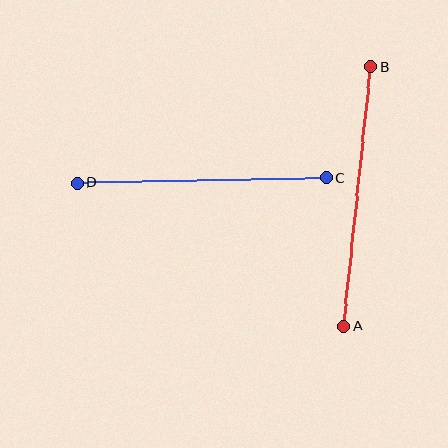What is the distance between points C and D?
The distance is approximately 249 pixels.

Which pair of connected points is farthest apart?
Points A and B are farthest apart.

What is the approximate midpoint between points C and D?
The midpoint is at approximately (202, 180) pixels.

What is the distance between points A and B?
The distance is approximately 260 pixels.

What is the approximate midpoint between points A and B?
The midpoint is at approximately (357, 197) pixels.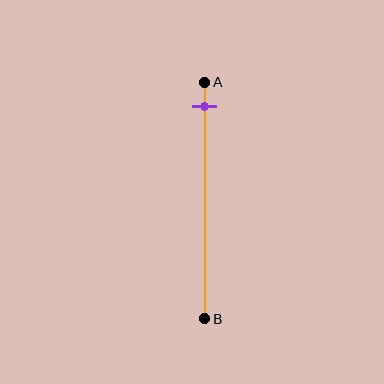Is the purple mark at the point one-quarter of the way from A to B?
No, the mark is at about 10% from A, not at the 25% one-quarter point.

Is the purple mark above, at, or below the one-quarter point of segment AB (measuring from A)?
The purple mark is above the one-quarter point of segment AB.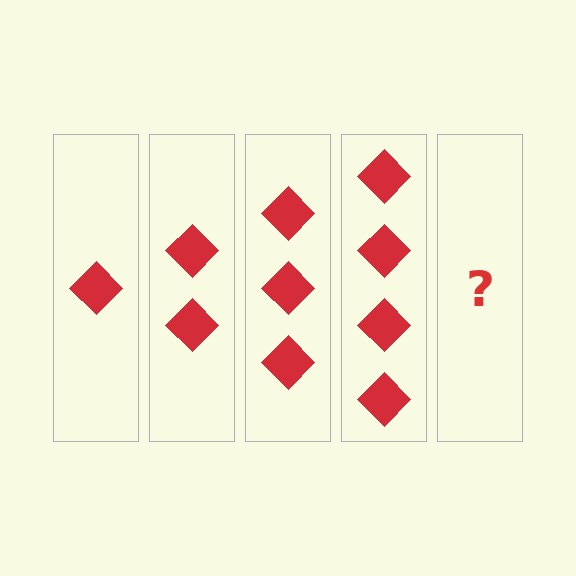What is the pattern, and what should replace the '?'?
The pattern is that each step adds one more diamond. The '?' should be 5 diamonds.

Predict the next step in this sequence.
The next step is 5 diamonds.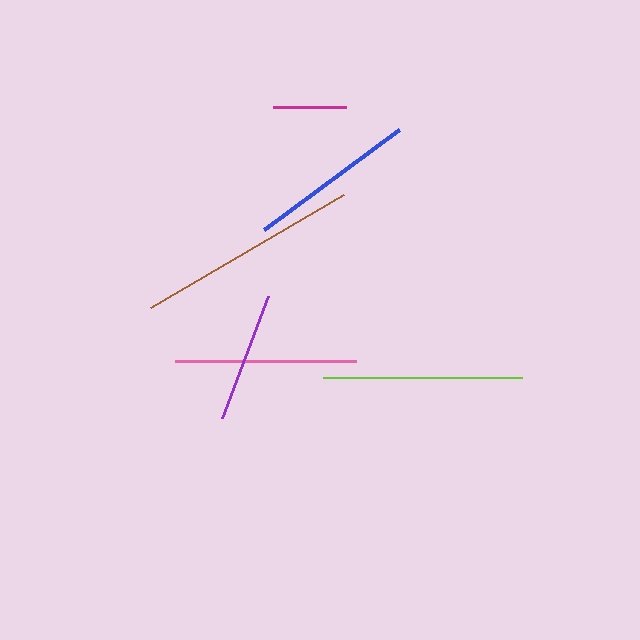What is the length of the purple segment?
The purple segment is approximately 131 pixels long.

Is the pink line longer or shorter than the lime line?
The lime line is longer than the pink line.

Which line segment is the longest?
The brown line is the longest at approximately 224 pixels.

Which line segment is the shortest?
The magenta line is the shortest at approximately 73 pixels.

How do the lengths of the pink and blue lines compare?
The pink and blue lines are approximately the same length.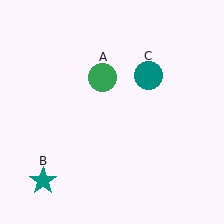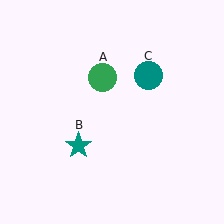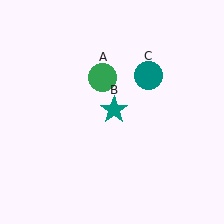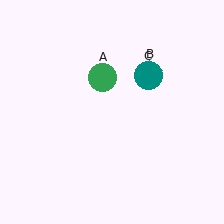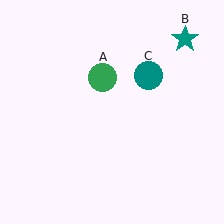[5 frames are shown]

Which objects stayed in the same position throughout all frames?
Green circle (object A) and teal circle (object C) remained stationary.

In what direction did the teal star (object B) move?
The teal star (object B) moved up and to the right.